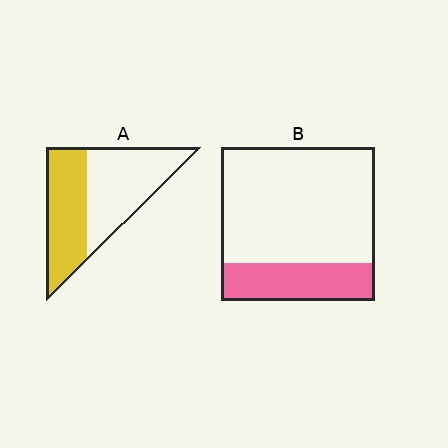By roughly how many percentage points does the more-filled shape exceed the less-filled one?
By roughly 20 percentage points (A over B).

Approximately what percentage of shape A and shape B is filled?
A is approximately 45% and B is approximately 25%.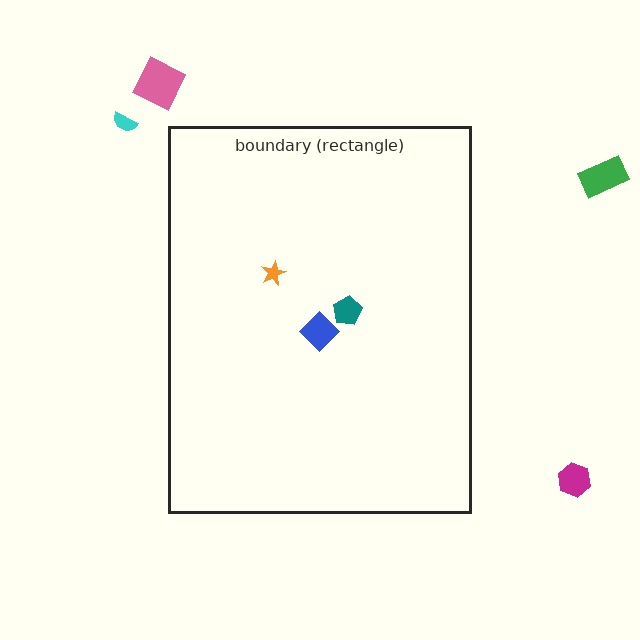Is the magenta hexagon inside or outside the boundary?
Outside.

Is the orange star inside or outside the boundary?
Inside.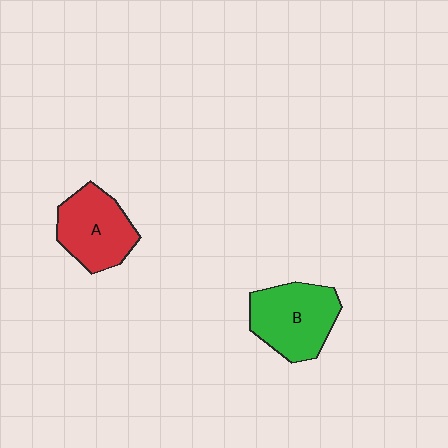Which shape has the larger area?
Shape B (green).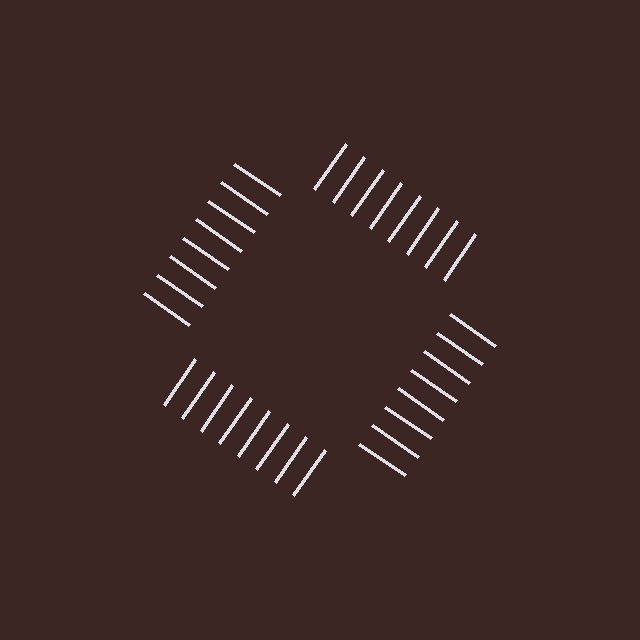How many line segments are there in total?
32 — 8 along each of the 4 edges.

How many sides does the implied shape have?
4 sides — the line-ends trace a square.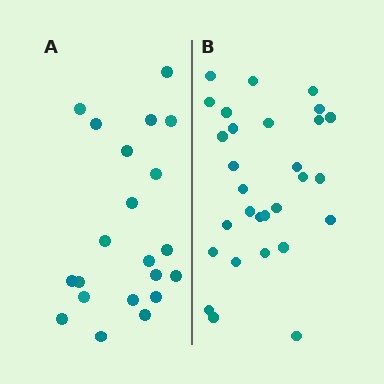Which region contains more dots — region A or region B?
Region B (the right region) has more dots.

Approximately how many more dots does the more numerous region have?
Region B has roughly 8 or so more dots than region A.